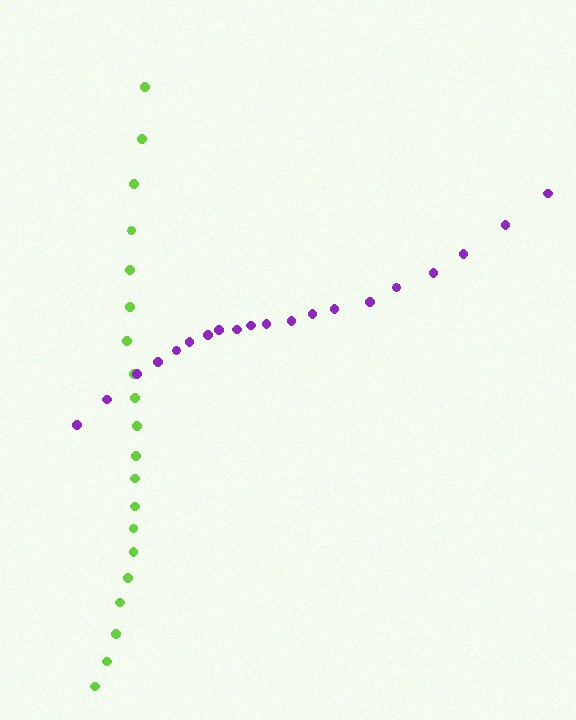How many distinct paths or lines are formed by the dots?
There are 2 distinct paths.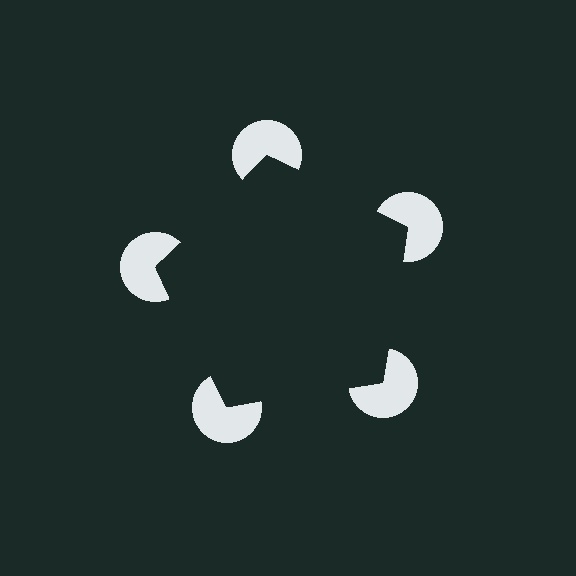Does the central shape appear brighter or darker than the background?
It typically appears slightly darker than the background, even though no actual brightness change is drawn.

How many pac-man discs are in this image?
There are 5 — one at each vertex of the illusory pentagon.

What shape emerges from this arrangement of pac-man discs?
An illusory pentagon — its edges are inferred from the aligned wedge cuts in the pac-man discs, not physically drawn.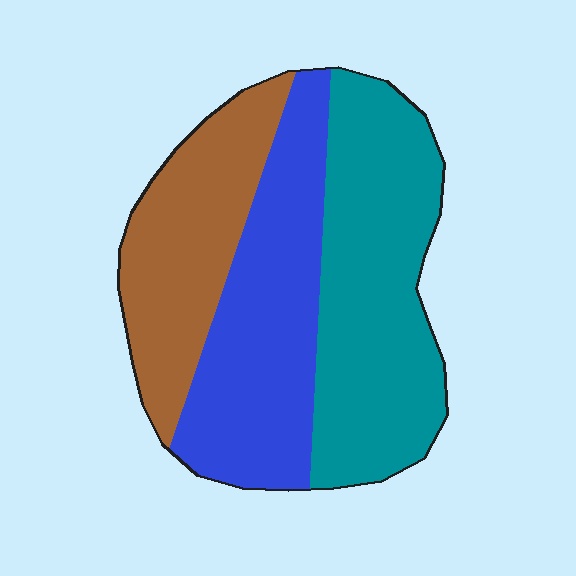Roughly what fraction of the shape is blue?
Blue covers 34% of the shape.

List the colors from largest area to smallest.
From largest to smallest: teal, blue, brown.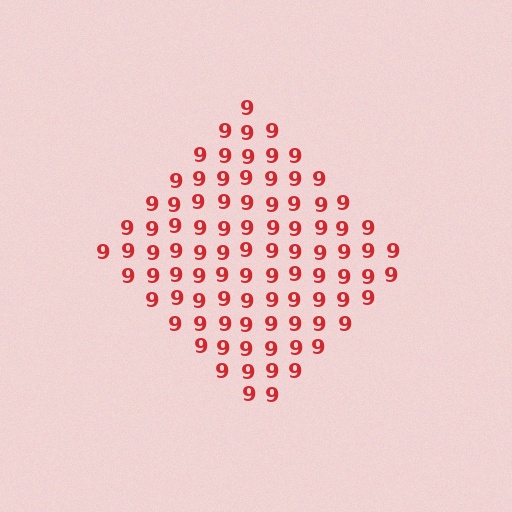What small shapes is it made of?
It is made of small digit 9's.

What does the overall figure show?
The overall figure shows a diamond.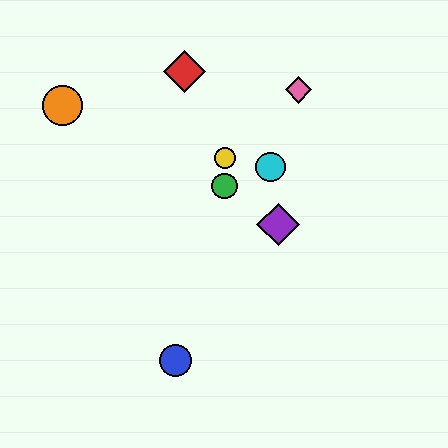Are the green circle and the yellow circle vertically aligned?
Yes, both are at x≈225.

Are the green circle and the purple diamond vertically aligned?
No, the green circle is at x≈225 and the purple diamond is at x≈278.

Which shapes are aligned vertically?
The green circle, the yellow circle are aligned vertically.